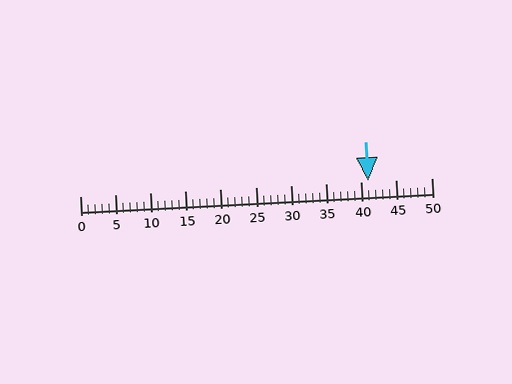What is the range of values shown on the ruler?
The ruler shows values from 0 to 50.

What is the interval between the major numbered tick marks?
The major tick marks are spaced 5 units apart.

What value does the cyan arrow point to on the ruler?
The cyan arrow points to approximately 41.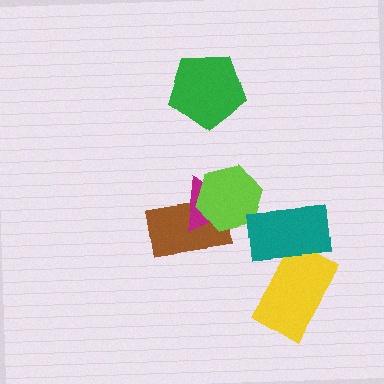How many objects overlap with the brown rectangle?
2 objects overlap with the brown rectangle.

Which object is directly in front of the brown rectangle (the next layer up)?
The magenta triangle is directly in front of the brown rectangle.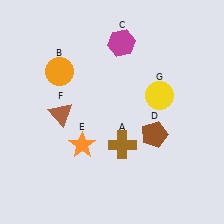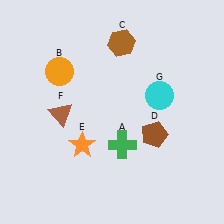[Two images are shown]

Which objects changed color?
A changed from brown to green. C changed from magenta to brown. G changed from yellow to cyan.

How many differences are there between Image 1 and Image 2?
There are 3 differences between the two images.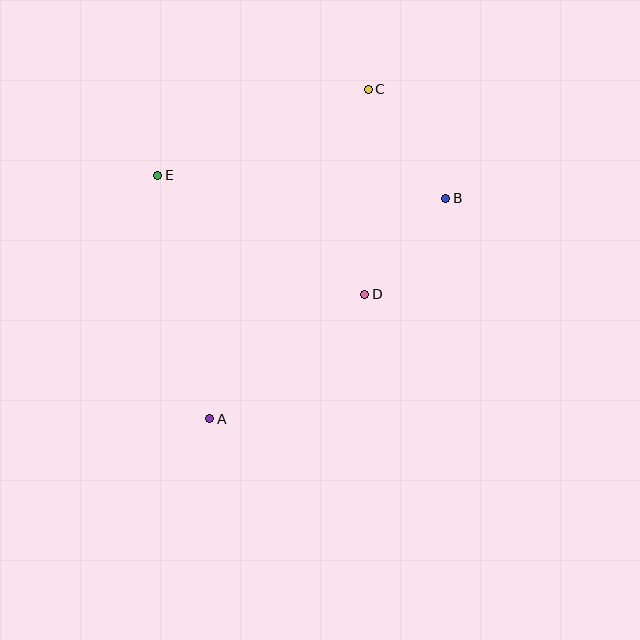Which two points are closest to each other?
Points B and D are closest to each other.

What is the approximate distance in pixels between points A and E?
The distance between A and E is approximately 249 pixels.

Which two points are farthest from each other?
Points A and C are farthest from each other.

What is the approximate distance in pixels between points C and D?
The distance between C and D is approximately 205 pixels.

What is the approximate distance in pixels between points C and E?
The distance between C and E is approximately 227 pixels.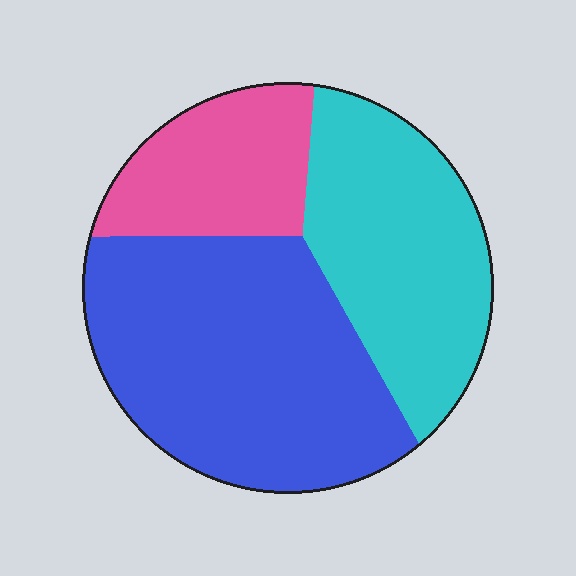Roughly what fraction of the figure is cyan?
Cyan covers 33% of the figure.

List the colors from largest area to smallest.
From largest to smallest: blue, cyan, pink.